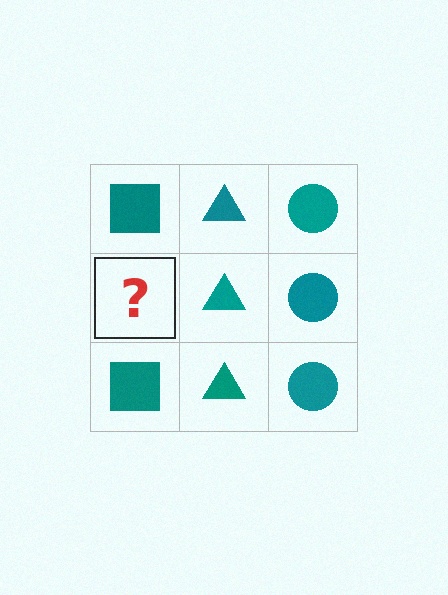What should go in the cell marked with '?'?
The missing cell should contain a teal square.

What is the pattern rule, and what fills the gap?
The rule is that each column has a consistent shape. The gap should be filled with a teal square.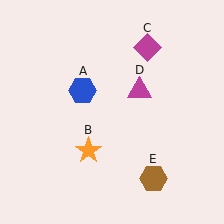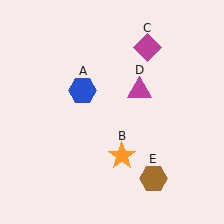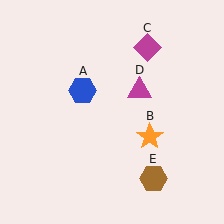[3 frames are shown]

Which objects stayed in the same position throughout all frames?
Blue hexagon (object A) and magenta diamond (object C) and magenta triangle (object D) and brown hexagon (object E) remained stationary.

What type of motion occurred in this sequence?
The orange star (object B) rotated counterclockwise around the center of the scene.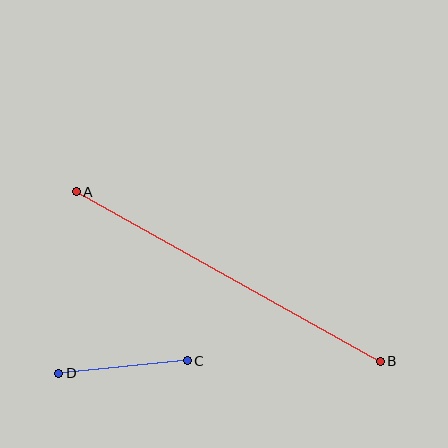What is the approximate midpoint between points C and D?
The midpoint is at approximately (123, 367) pixels.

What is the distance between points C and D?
The distance is approximately 130 pixels.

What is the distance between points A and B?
The distance is approximately 348 pixels.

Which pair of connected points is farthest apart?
Points A and B are farthest apart.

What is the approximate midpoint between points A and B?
The midpoint is at approximately (228, 277) pixels.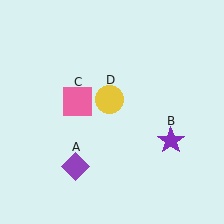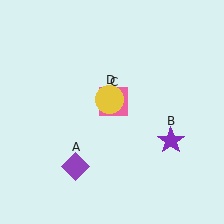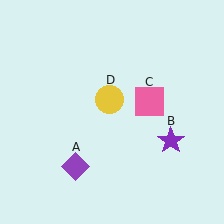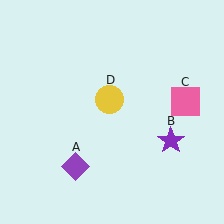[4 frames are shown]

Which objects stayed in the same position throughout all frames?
Purple diamond (object A) and purple star (object B) and yellow circle (object D) remained stationary.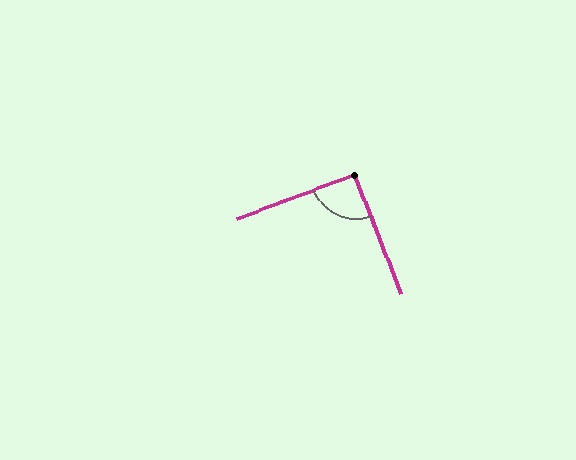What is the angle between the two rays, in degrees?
Approximately 91 degrees.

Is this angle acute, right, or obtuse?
It is approximately a right angle.